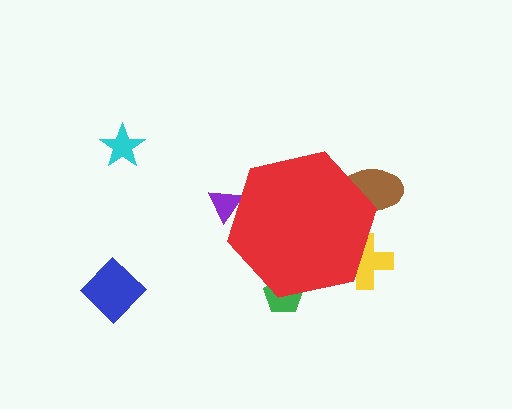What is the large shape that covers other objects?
A red hexagon.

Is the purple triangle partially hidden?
Yes, the purple triangle is partially hidden behind the red hexagon.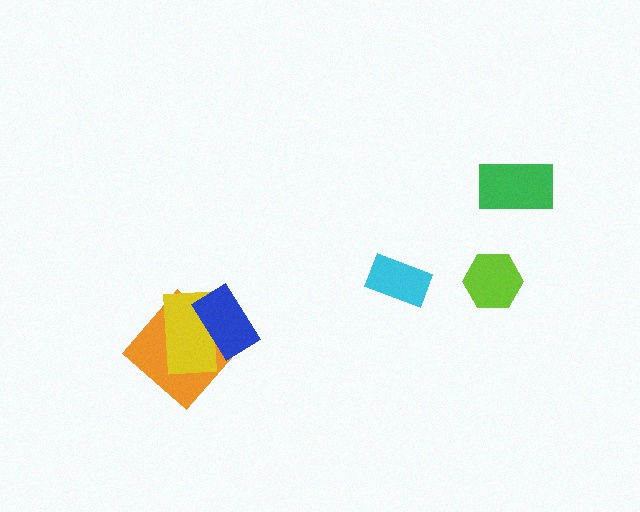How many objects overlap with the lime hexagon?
0 objects overlap with the lime hexagon.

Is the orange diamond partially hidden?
Yes, it is partially covered by another shape.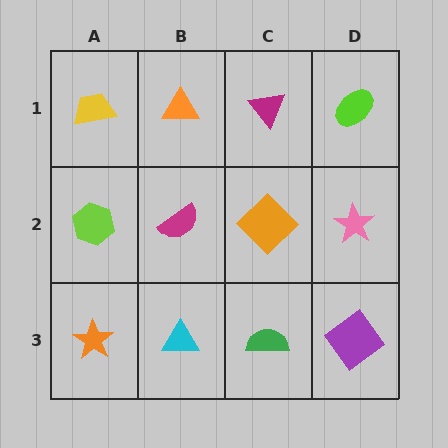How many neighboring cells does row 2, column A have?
3.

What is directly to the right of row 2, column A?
A magenta semicircle.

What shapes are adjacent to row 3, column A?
A lime hexagon (row 2, column A), a cyan triangle (row 3, column B).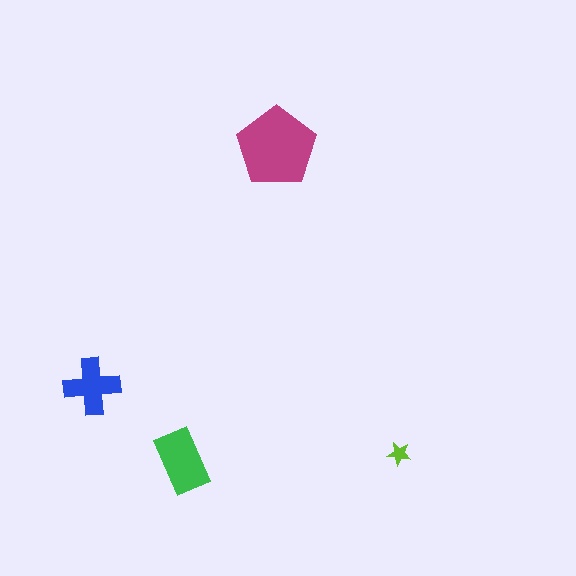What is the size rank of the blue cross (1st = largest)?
3rd.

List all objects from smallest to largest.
The lime star, the blue cross, the green rectangle, the magenta pentagon.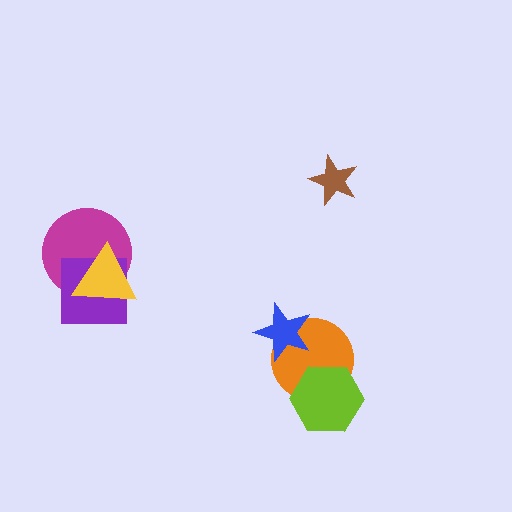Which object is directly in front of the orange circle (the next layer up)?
The lime hexagon is directly in front of the orange circle.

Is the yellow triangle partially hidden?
No, no other shape covers it.